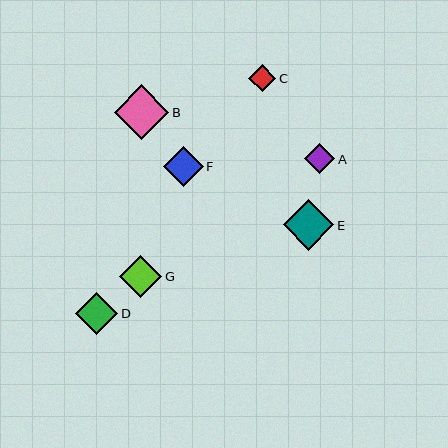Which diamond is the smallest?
Diamond C is the smallest with a size of approximately 27 pixels.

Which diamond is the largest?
Diamond B is the largest with a size of approximately 55 pixels.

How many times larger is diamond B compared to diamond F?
Diamond B is approximately 1.4 times the size of diamond F.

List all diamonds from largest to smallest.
From largest to smallest: B, E, D, G, F, A, C.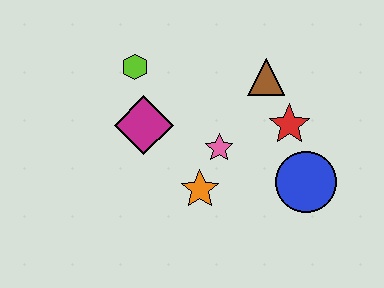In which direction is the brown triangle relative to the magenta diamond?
The brown triangle is to the right of the magenta diamond.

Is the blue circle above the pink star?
No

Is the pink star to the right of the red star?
No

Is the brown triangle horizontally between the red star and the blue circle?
No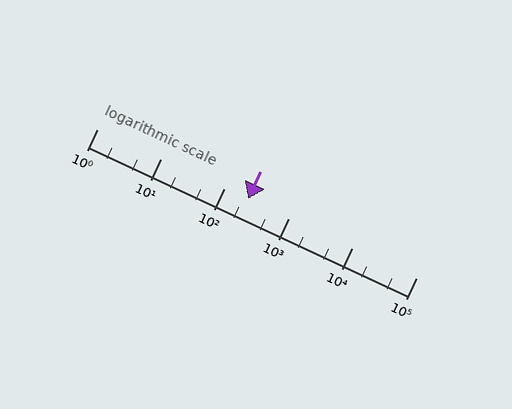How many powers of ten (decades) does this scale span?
The scale spans 5 decades, from 1 to 100000.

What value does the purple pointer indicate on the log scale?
The pointer indicates approximately 230.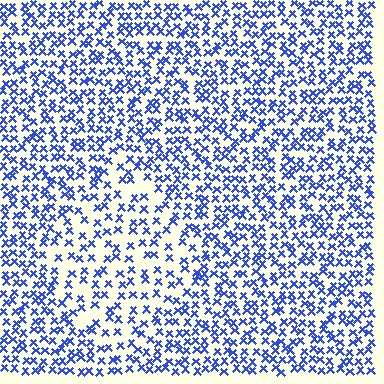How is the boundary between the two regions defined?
The boundary is defined by a change in element density (approximately 1.7x ratio). All elements are the same color, size, and shape.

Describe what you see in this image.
The image contains small blue elements arranged at two different densities. A diamond-shaped region is visible where the elements are less densely packed than the surrounding area.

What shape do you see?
I see a diamond.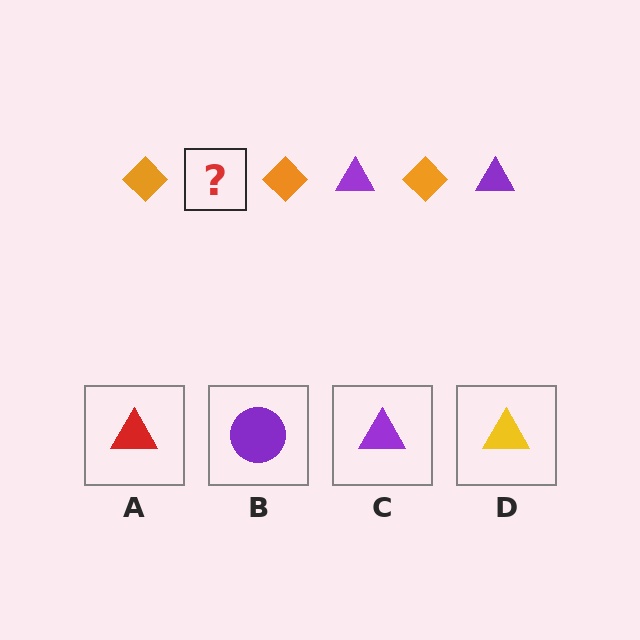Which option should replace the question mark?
Option C.